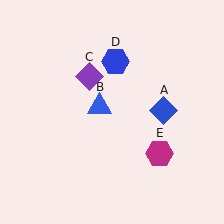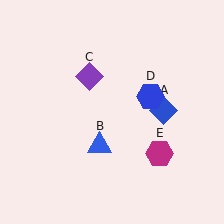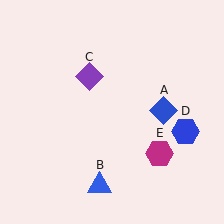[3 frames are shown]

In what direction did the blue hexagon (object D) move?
The blue hexagon (object D) moved down and to the right.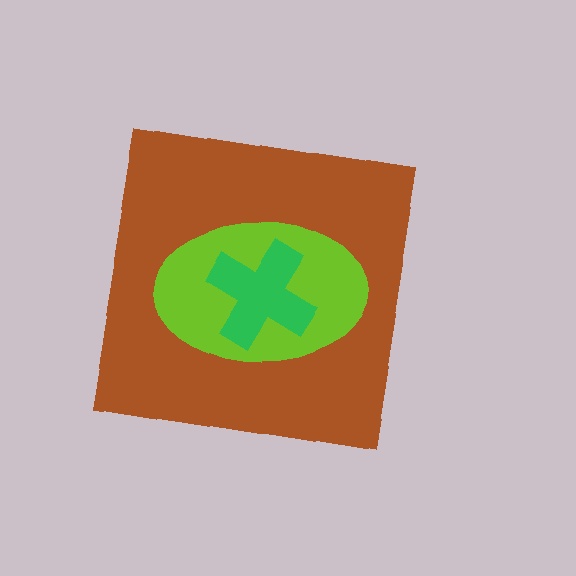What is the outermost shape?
The brown square.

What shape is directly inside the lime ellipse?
The green cross.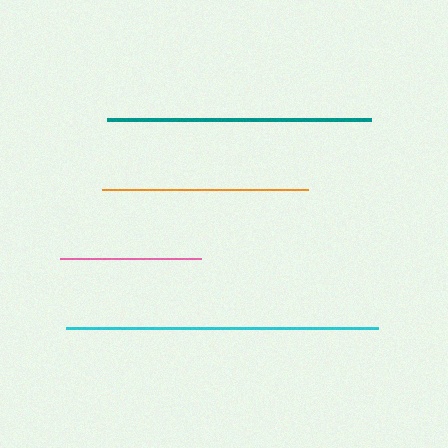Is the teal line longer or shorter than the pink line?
The teal line is longer than the pink line.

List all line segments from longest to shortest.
From longest to shortest: cyan, teal, orange, pink.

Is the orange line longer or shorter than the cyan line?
The cyan line is longer than the orange line.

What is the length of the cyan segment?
The cyan segment is approximately 312 pixels long.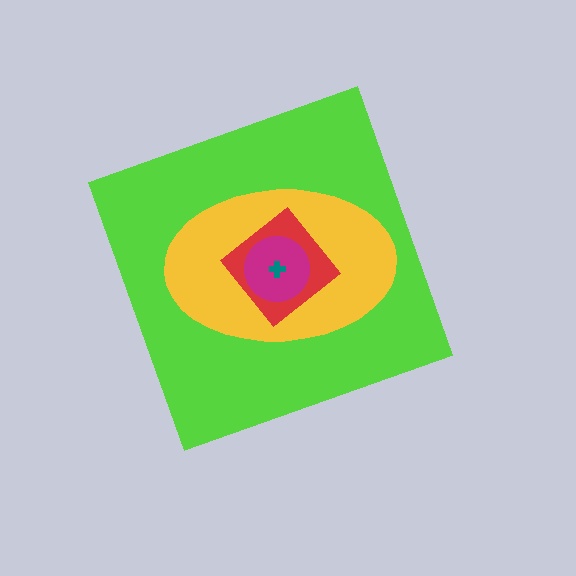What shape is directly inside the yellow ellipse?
The red diamond.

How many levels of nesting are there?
5.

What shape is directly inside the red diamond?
The magenta circle.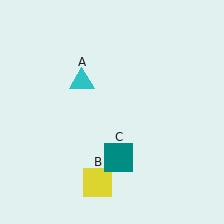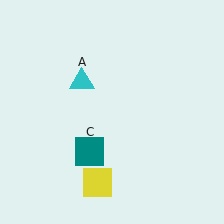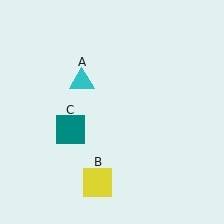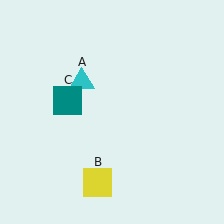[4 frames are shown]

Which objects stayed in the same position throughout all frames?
Cyan triangle (object A) and yellow square (object B) remained stationary.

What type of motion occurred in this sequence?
The teal square (object C) rotated clockwise around the center of the scene.